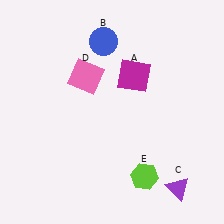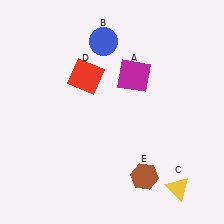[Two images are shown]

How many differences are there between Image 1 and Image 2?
There are 3 differences between the two images.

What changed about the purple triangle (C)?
In Image 1, C is purple. In Image 2, it changed to yellow.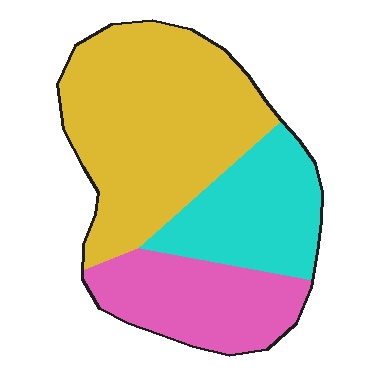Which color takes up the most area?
Yellow, at roughly 50%.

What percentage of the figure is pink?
Pink takes up about one quarter (1/4) of the figure.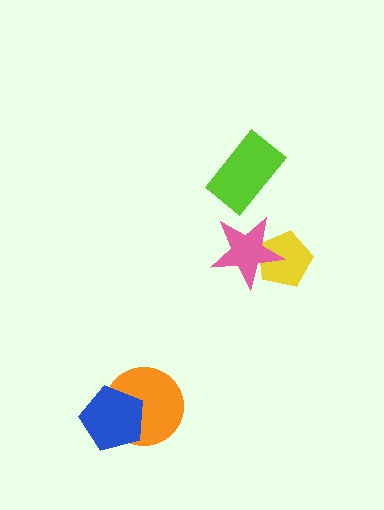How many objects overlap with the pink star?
1 object overlaps with the pink star.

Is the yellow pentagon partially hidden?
Yes, it is partially covered by another shape.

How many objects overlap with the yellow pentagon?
1 object overlaps with the yellow pentagon.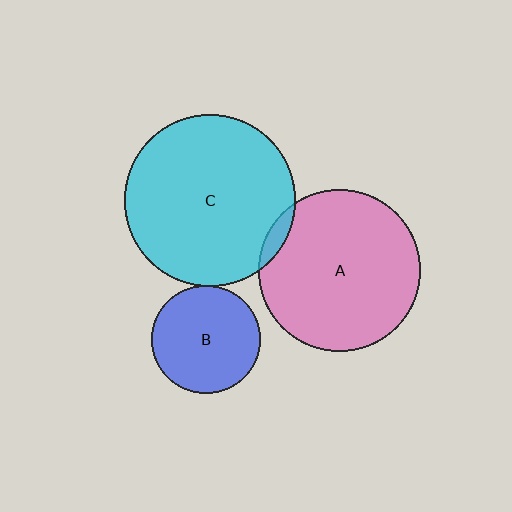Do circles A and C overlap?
Yes.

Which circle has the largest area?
Circle C (cyan).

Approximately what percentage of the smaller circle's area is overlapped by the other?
Approximately 5%.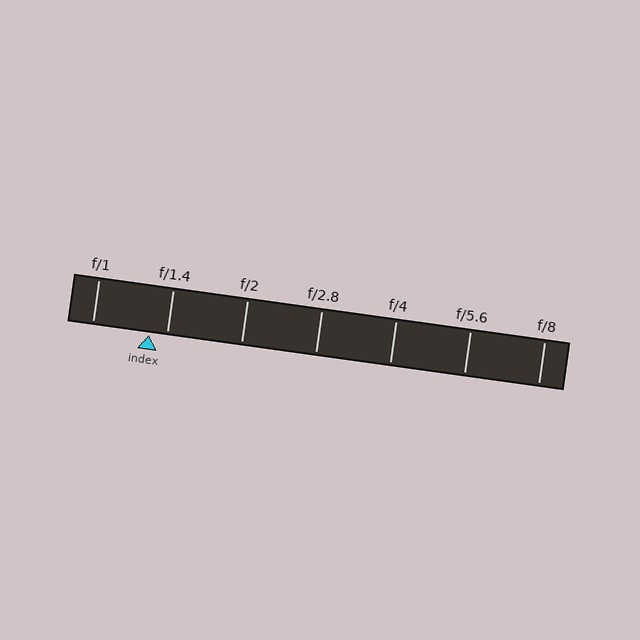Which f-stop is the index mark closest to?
The index mark is closest to f/1.4.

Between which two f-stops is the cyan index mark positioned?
The index mark is between f/1 and f/1.4.